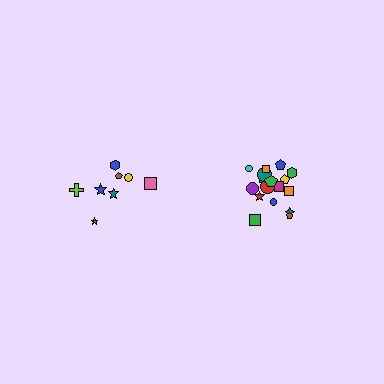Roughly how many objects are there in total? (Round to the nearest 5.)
Roughly 25 objects in total.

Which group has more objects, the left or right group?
The right group.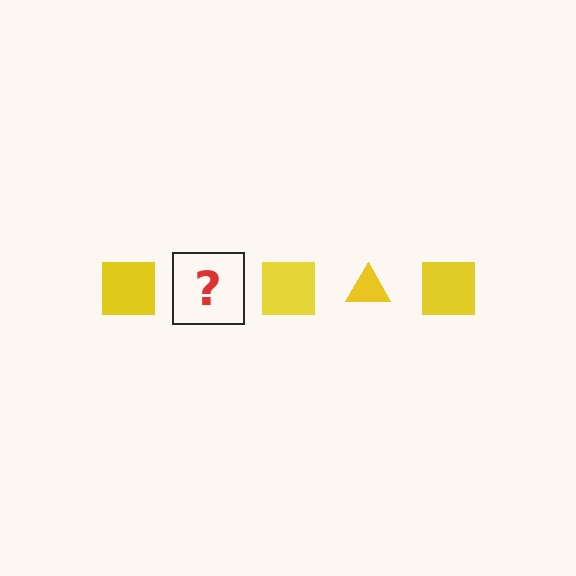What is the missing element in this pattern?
The missing element is a yellow triangle.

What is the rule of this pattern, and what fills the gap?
The rule is that the pattern cycles through square, triangle shapes in yellow. The gap should be filled with a yellow triangle.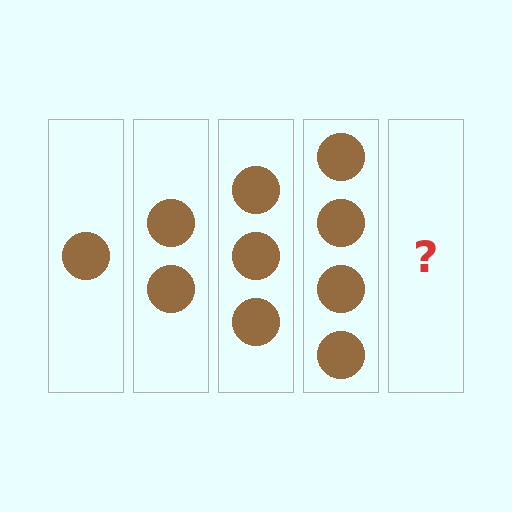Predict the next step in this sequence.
The next step is 5 circles.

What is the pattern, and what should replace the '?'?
The pattern is that each step adds one more circle. The '?' should be 5 circles.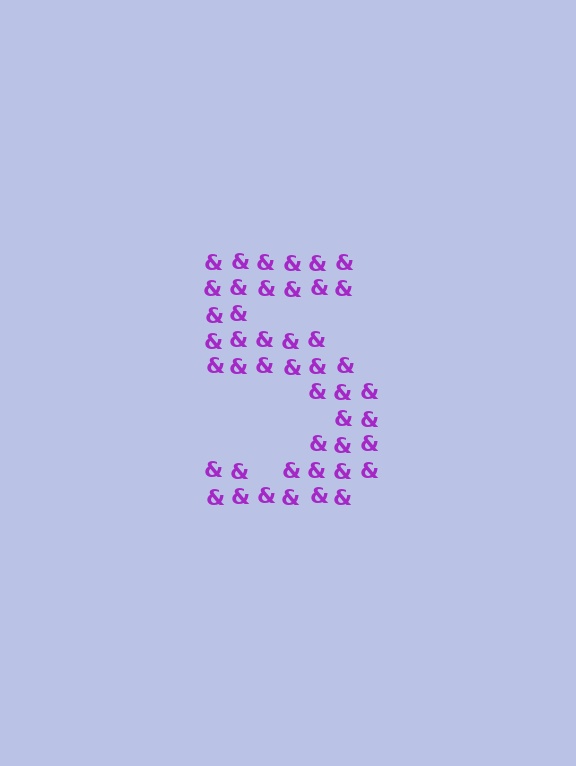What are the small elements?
The small elements are ampersands.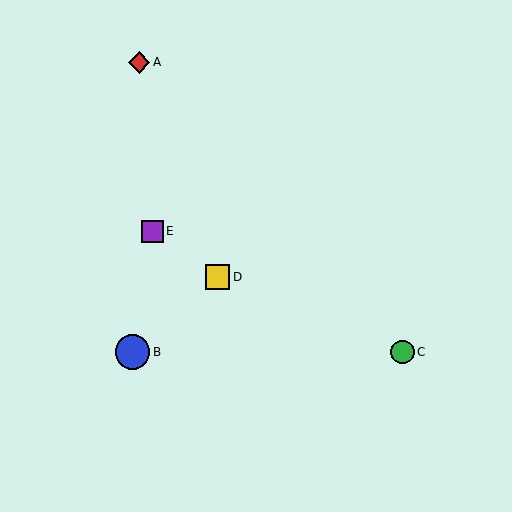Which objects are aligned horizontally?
Objects B, C are aligned horizontally.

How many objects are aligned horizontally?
2 objects (B, C) are aligned horizontally.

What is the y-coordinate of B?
Object B is at y≈352.